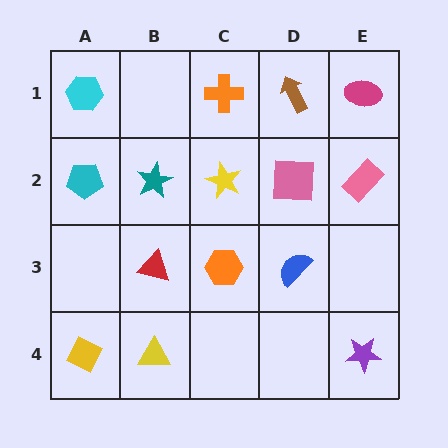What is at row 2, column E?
A pink rectangle.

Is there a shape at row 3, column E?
No, that cell is empty.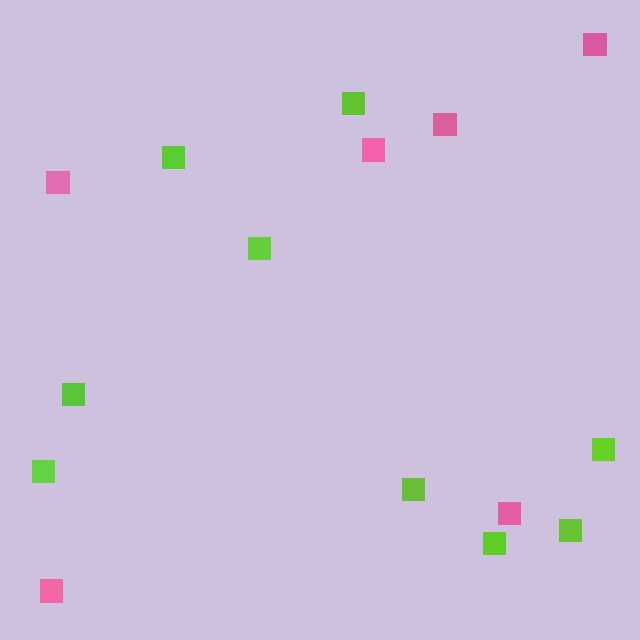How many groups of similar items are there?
There are 2 groups: one group of lime squares (9) and one group of pink squares (6).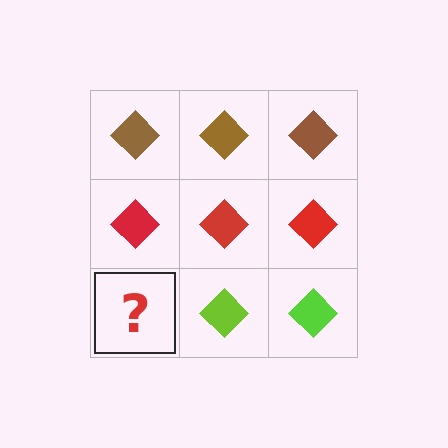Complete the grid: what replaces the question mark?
The question mark should be replaced with a lime diamond.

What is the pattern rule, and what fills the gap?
The rule is that each row has a consistent color. The gap should be filled with a lime diamond.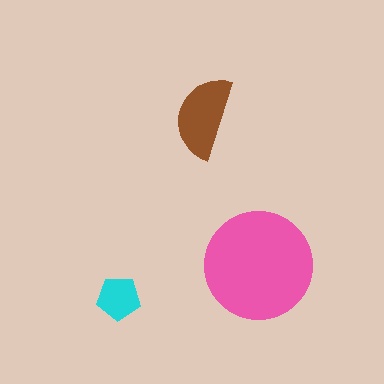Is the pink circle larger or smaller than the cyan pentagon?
Larger.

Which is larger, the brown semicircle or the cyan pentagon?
The brown semicircle.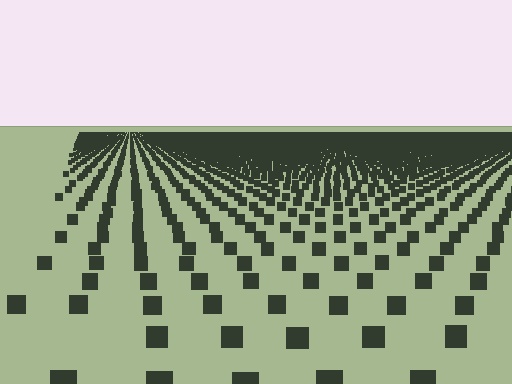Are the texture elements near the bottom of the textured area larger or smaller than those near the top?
Larger. Near the bottom, elements are closer to the viewer and appear at a bigger on-screen size.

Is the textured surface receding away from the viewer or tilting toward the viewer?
The surface is receding away from the viewer. Texture elements get smaller and denser toward the top.